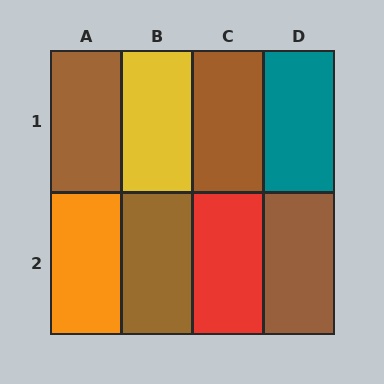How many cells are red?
1 cell is red.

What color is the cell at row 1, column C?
Brown.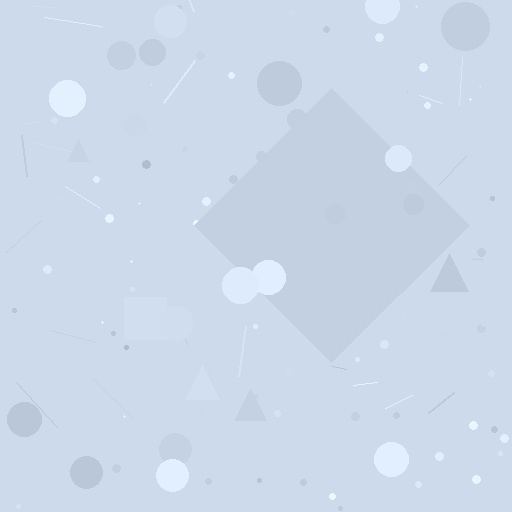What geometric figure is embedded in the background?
A diamond is embedded in the background.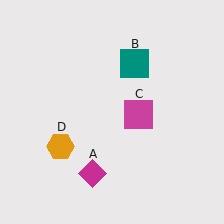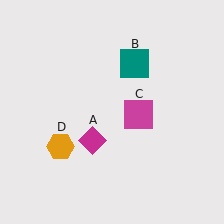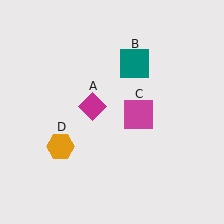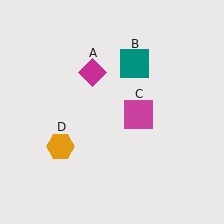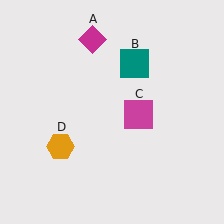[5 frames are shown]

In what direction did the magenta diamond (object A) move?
The magenta diamond (object A) moved up.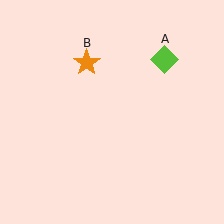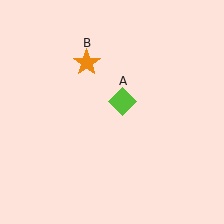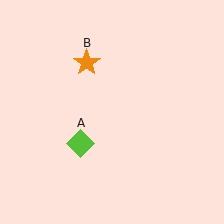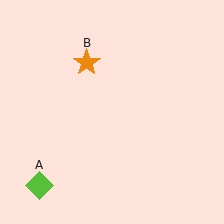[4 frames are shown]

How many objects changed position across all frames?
1 object changed position: lime diamond (object A).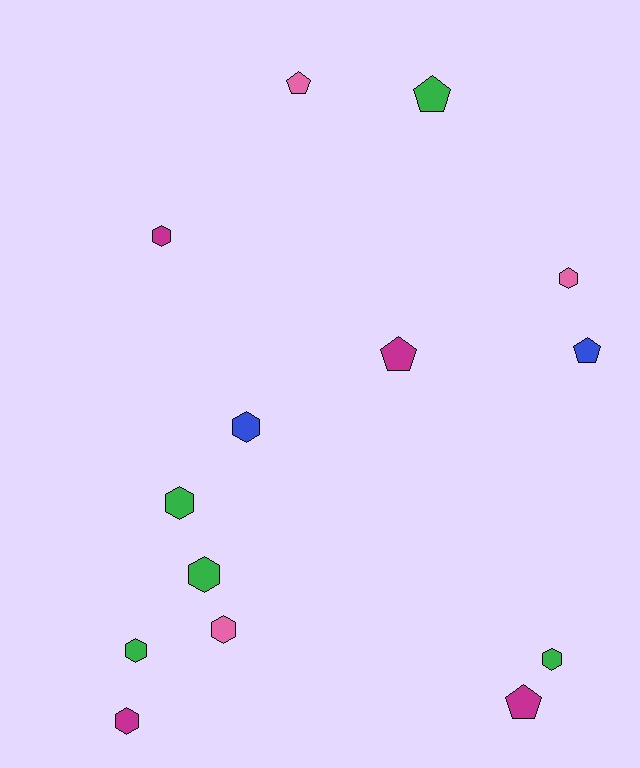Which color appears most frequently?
Green, with 5 objects.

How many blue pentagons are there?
There is 1 blue pentagon.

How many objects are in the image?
There are 14 objects.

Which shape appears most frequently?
Hexagon, with 9 objects.